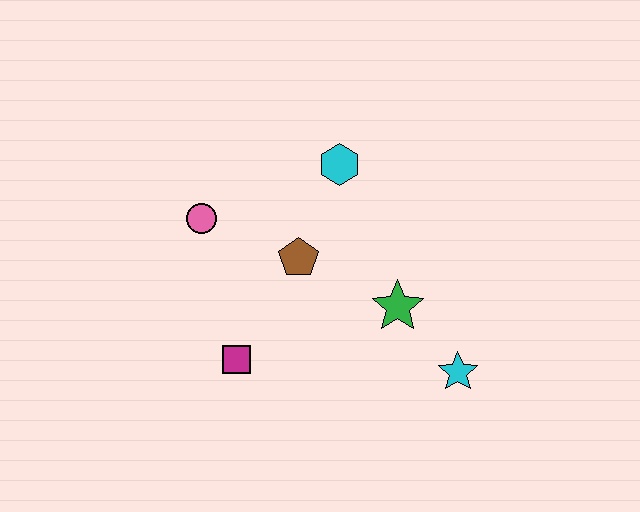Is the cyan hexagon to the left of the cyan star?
Yes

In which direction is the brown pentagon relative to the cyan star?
The brown pentagon is to the left of the cyan star.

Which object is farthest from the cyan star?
The pink circle is farthest from the cyan star.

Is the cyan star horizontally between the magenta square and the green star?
No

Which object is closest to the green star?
The cyan star is closest to the green star.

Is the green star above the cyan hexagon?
No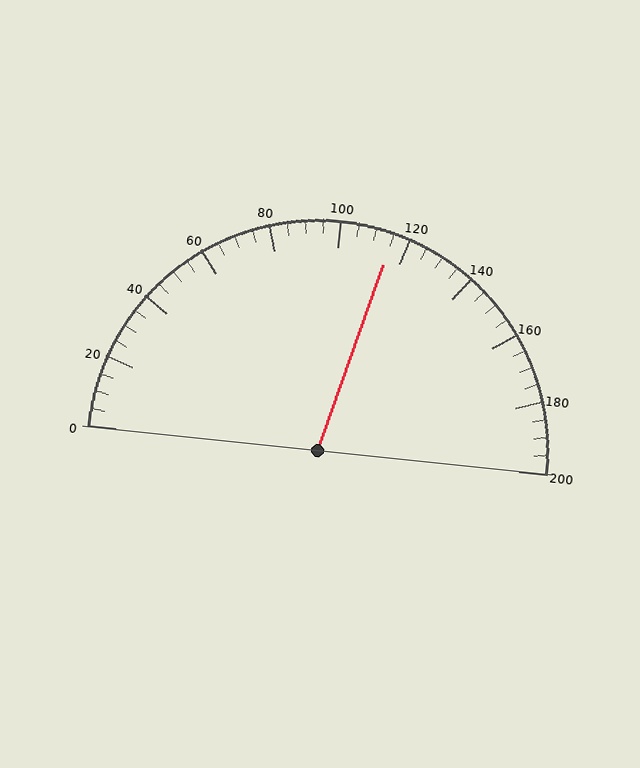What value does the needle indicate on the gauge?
The needle indicates approximately 115.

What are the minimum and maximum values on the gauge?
The gauge ranges from 0 to 200.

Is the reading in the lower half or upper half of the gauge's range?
The reading is in the upper half of the range (0 to 200).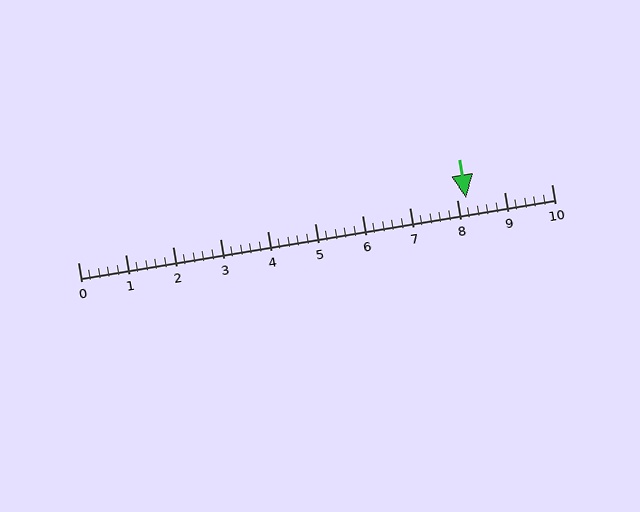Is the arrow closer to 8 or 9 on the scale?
The arrow is closer to 8.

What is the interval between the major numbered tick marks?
The major tick marks are spaced 1 units apart.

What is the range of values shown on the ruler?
The ruler shows values from 0 to 10.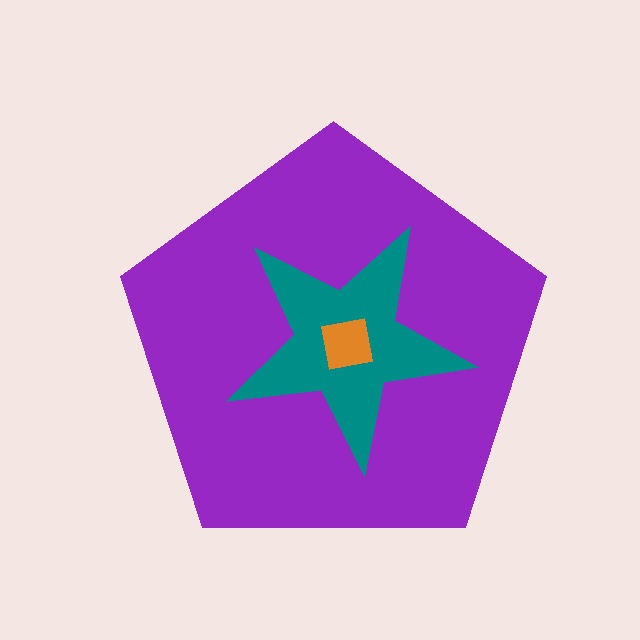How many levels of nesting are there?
3.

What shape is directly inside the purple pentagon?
The teal star.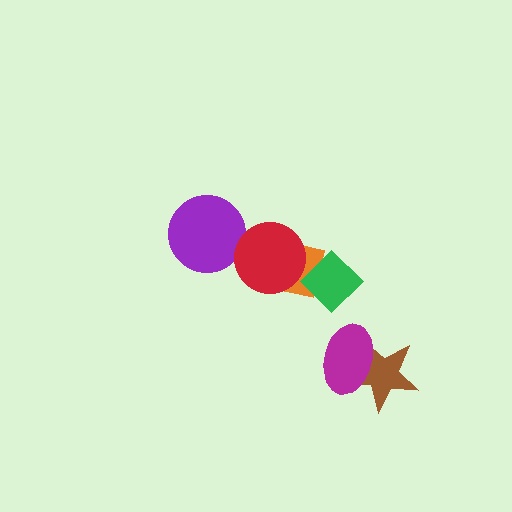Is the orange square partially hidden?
Yes, it is partially covered by another shape.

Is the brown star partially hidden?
Yes, it is partially covered by another shape.